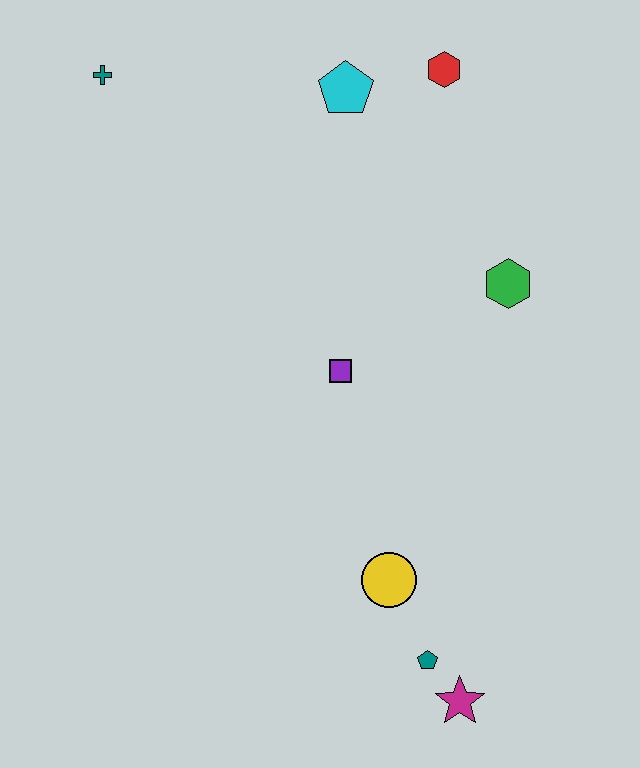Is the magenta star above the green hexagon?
No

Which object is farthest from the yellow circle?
The teal cross is farthest from the yellow circle.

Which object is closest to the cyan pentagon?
The red hexagon is closest to the cyan pentagon.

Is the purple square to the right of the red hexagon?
No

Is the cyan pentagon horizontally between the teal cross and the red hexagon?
Yes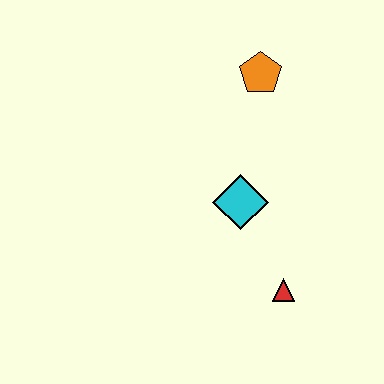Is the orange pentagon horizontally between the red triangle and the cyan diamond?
Yes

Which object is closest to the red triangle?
The cyan diamond is closest to the red triangle.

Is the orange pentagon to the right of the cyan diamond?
Yes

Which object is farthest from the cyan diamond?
The orange pentagon is farthest from the cyan diamond.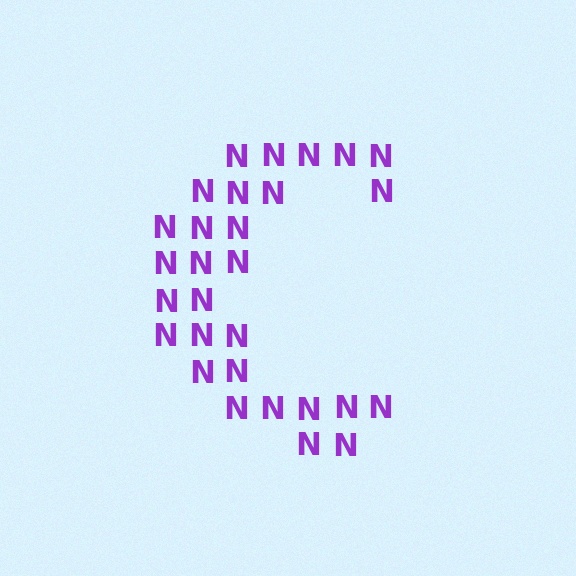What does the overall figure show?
The overall figure shows the letter C.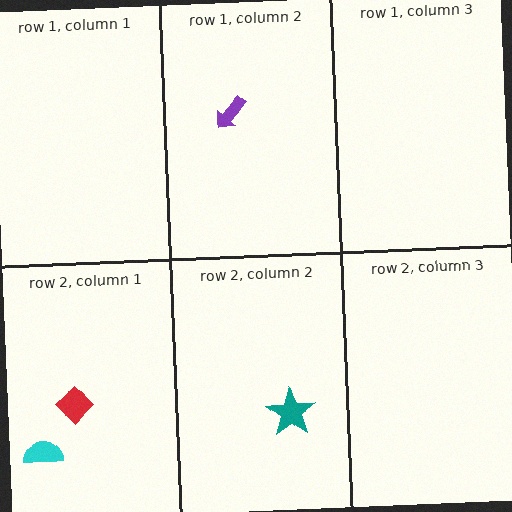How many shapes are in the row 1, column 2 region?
1.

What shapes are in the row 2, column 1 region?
The cyan semicircle, the red diamond.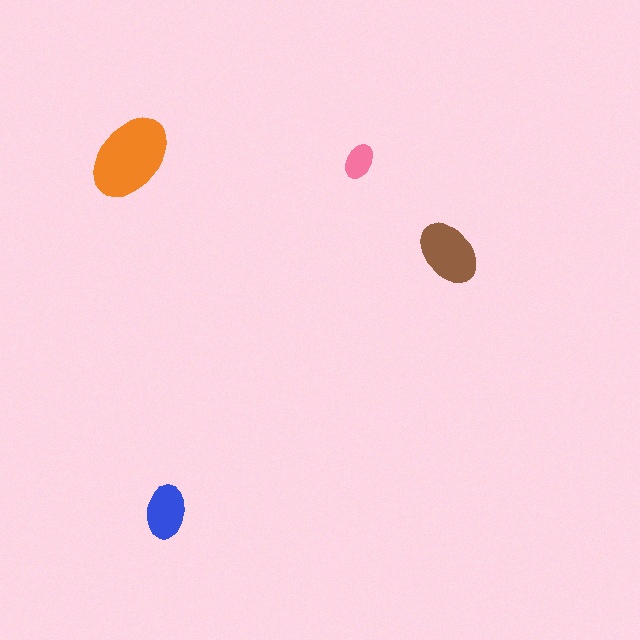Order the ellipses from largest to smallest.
the orange one, the brown one, the blue one, the pink one.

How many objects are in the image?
There are 4 objects in the image.